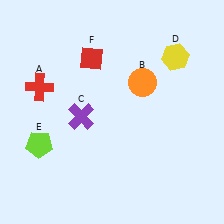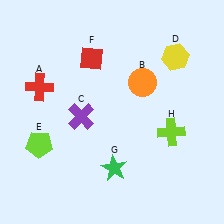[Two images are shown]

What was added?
A green star (G), a lime cross (H) were added in Image 2.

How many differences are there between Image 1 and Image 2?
There are 2 differences between the two images.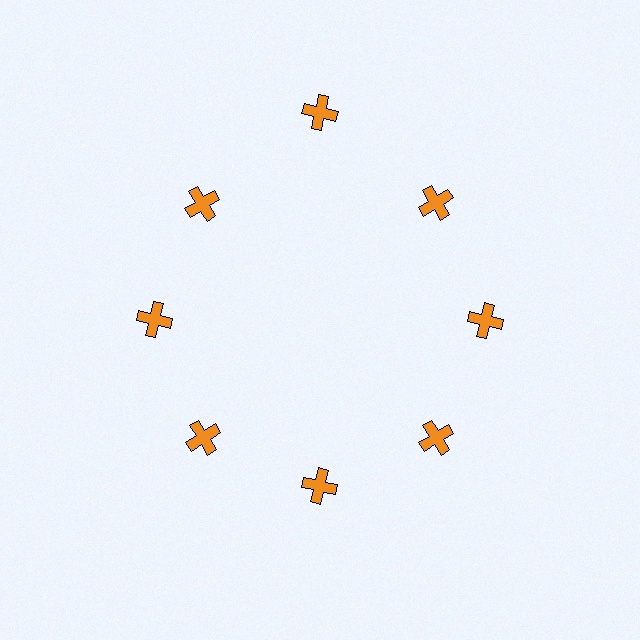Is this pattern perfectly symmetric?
No. The 8 orange crosses are arranged in a ring, but one element near the 12 o'clock position is pushed outward from the center, breaking the 8-fold rotational symmetry.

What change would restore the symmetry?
The symmetry would be restored by moving it inward, back onto the ring so that all 8 crosses sit at equal angles and equal distance from the center.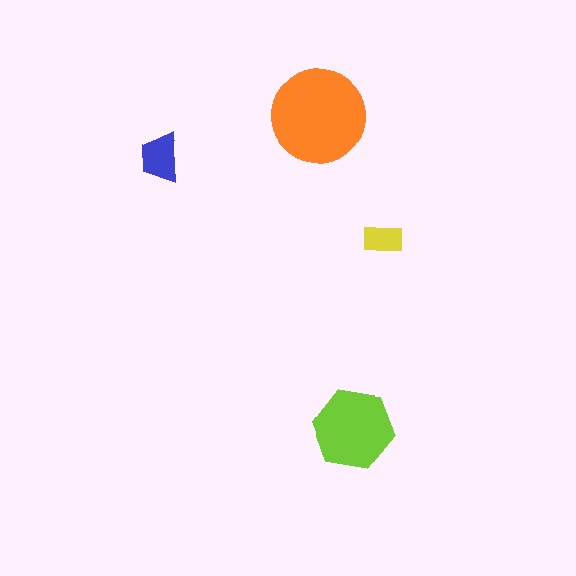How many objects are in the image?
There are 4 objects in the image.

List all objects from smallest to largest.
The yellow rectangle, the blue trapezoid, the lime hexagon, the orange circle.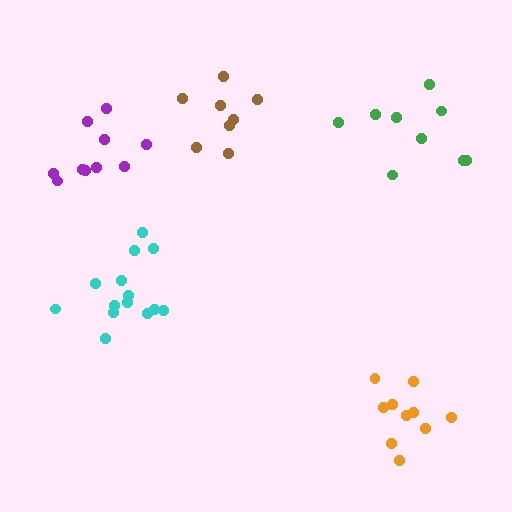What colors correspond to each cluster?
The clusters are colored: orange, cyan, green, brown, purple.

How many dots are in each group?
Group 1: 10 dots, Group 2: 14 dots, Group 3: 9 dots, Group 4: 8 dots, Group 5: 10 dots (51 total).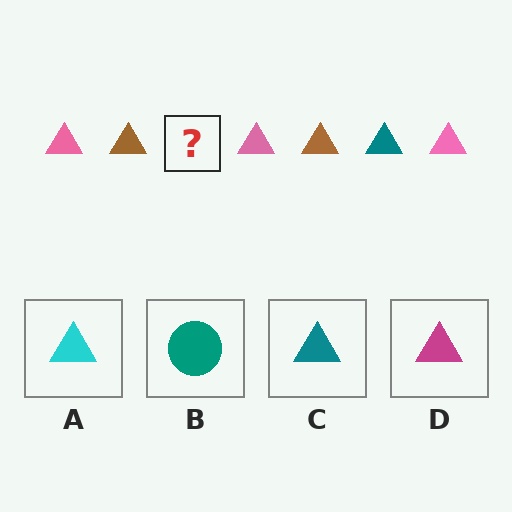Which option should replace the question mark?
Option C.